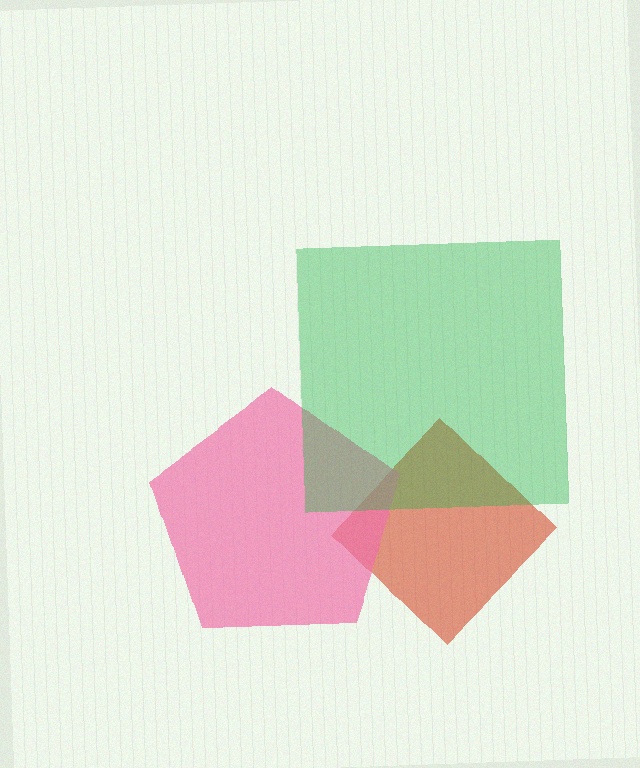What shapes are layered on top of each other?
The layered shapes are: a red diamond, a pink pentagon, a green square.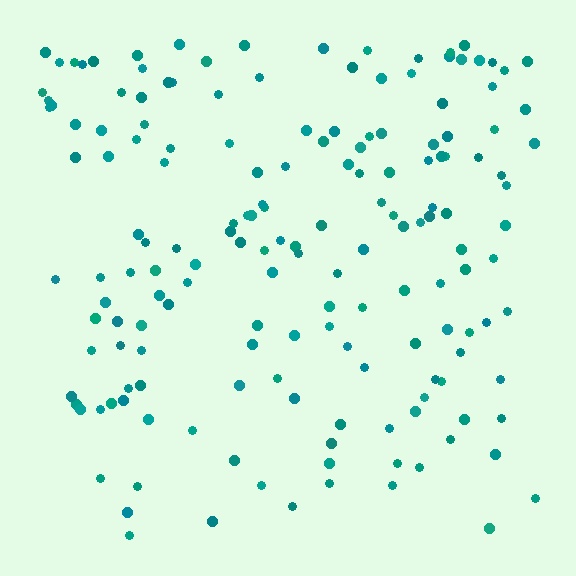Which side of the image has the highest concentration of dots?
The top.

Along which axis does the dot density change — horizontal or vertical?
Vertical.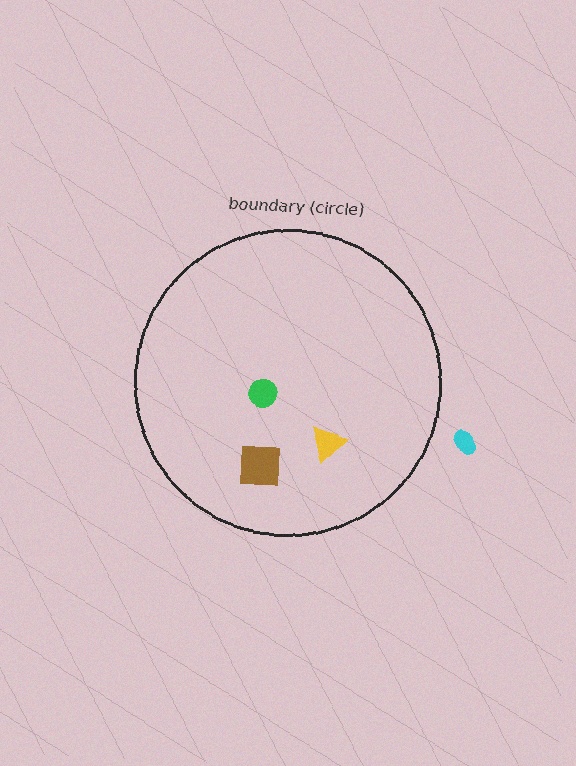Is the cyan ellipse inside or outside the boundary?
Outside.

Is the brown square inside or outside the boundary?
Inside.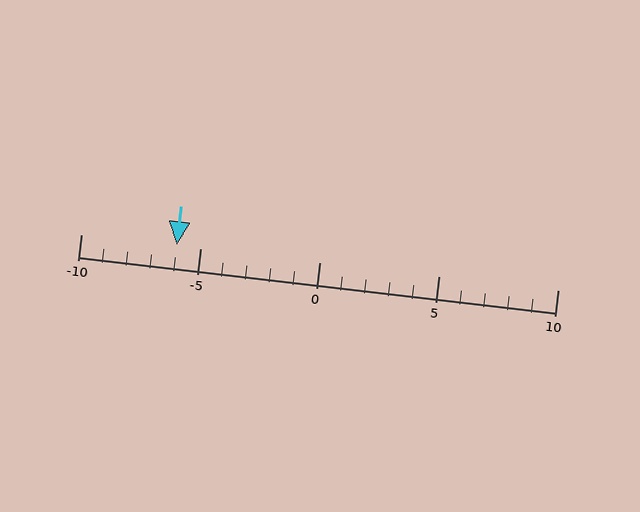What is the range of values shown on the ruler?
The ruler shows values from -10 to 10.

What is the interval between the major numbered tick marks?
The major tick marks are spaced 5 units apart.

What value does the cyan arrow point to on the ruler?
The cyan arrow points to approximately -6.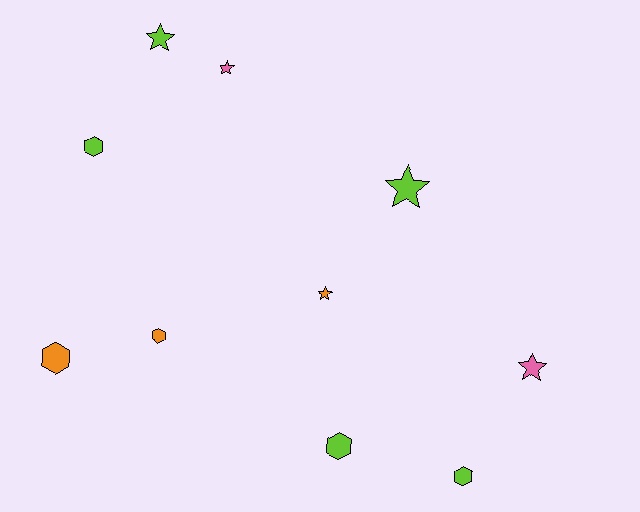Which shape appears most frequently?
Hexagon, with 5 objects.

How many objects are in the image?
There are 10 objects.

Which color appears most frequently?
Lime, with 5 objects.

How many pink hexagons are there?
There are no pink hexagons.